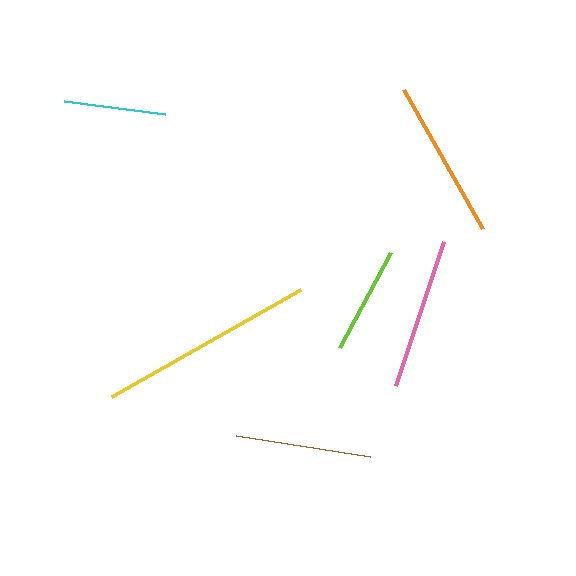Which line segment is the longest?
The yellow line is the longest at approximately 217 pixels.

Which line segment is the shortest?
The cyan line is the shortest at approximately 102 pixels.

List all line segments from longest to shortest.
From longest to shortest: yellow, orange, pink, brown, lime, cyan.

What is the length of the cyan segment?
The cyan segment is approximately 102 pixels long.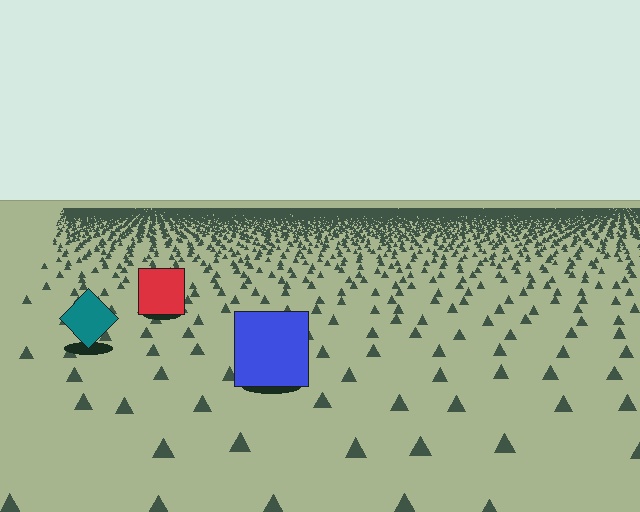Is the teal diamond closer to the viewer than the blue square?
No. The blue square is closer — you can tell from the texture gradient: the ground texture is coarser near it.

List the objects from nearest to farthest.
From nearest to farthest: the blue square, the teal diamond, the red square.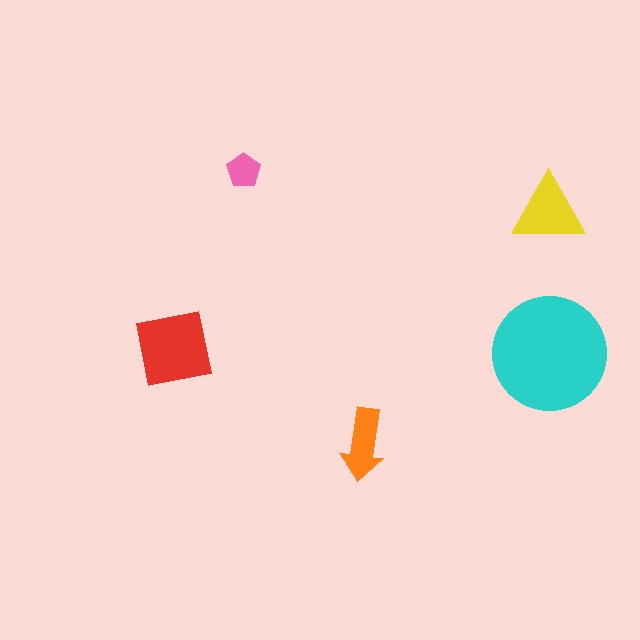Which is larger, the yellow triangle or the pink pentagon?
The yellow triangle.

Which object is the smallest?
The pink pentagon.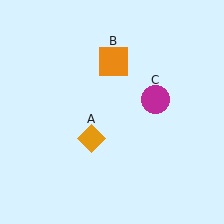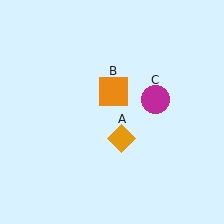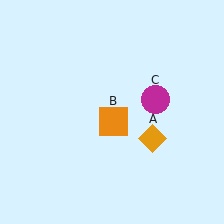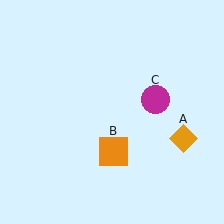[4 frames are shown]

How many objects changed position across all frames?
2 objects changed position: orange diamond (object A), orange square (object B).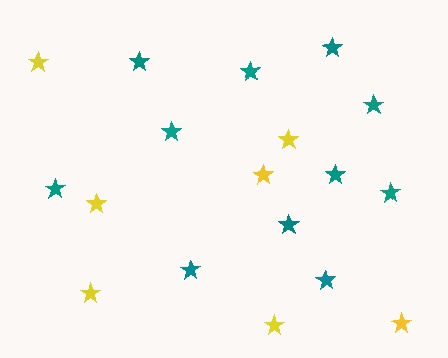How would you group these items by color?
There are 2 groups: one group of yellow stars (7) and one group of teal stars (11).